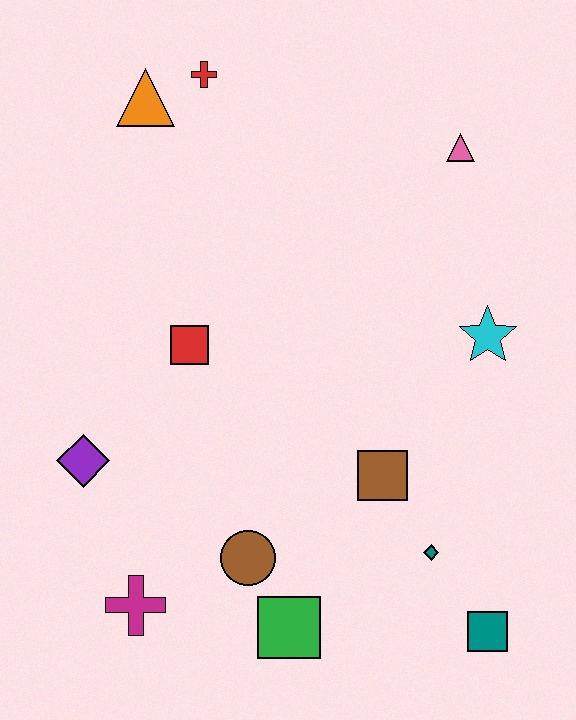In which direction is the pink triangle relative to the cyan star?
The pink triangle is above the cyan star.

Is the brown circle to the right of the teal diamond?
No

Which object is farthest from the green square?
The red cross is farthest from the green square.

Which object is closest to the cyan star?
The brown square is closest to the cyan star.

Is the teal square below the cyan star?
Yes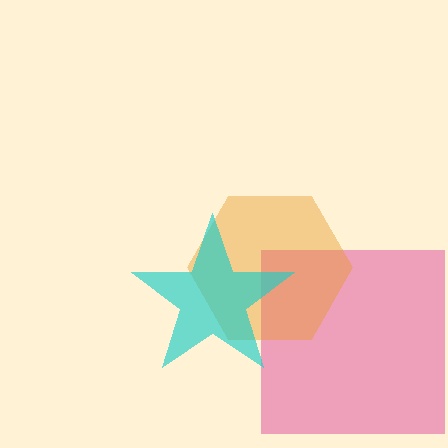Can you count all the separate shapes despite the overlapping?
Yes, there are 3 separate shapes.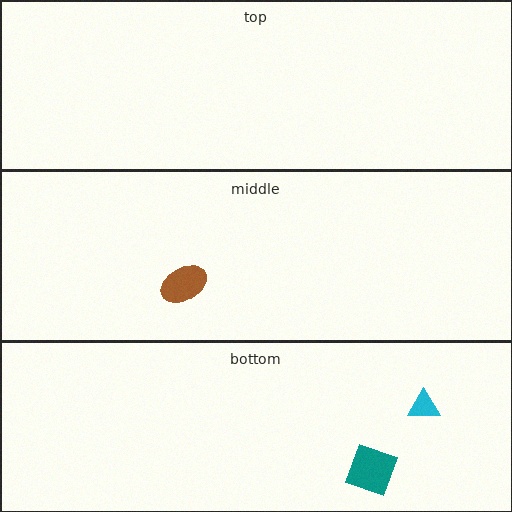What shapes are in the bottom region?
The cyan triangle, the teal diamond.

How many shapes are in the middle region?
1.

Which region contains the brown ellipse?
The middle region.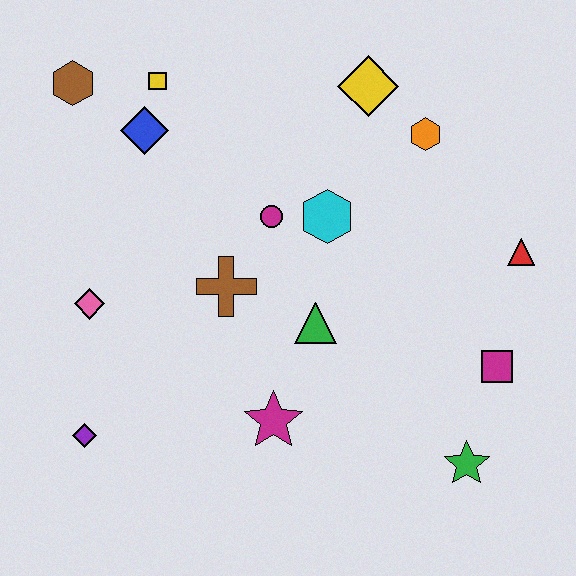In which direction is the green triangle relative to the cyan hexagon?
The green triangle is below the cyan hexagon.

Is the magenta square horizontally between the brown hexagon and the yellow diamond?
No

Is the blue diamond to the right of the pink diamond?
Yes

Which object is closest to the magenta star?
The green triangle is closest to the magenta star.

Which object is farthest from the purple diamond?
The red triangle is farthest from the purple diamond.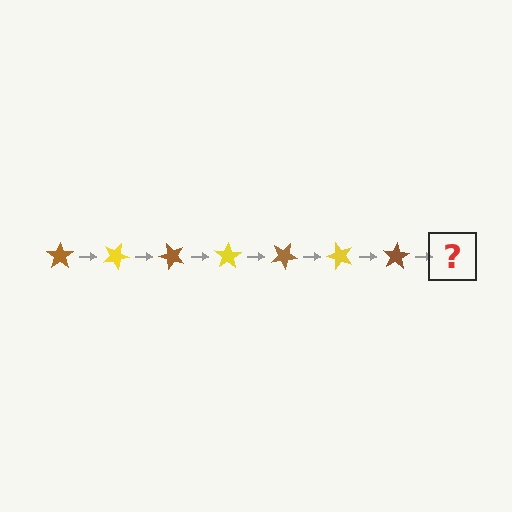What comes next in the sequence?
The next element should be a yellow star, rotated 175 degrees from the start.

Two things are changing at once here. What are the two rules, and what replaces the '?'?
The two rules are that it rotates 25 degrees each step and the color cycles through brown and yellow. The '?' should be a yellow star, rotated 175 degrees from the start.